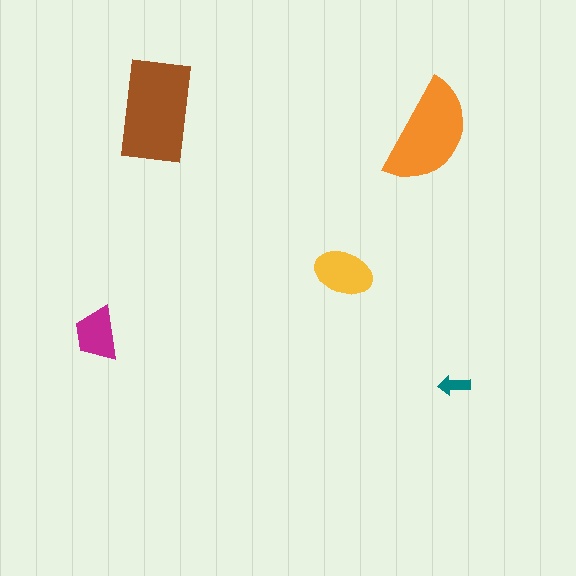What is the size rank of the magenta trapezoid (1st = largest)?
4th.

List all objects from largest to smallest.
The brown rectangle, the orange semicircle, the yellow ellipse, the magenta trapezoid, the teal arrow.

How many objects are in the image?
There are 5 objects in the image.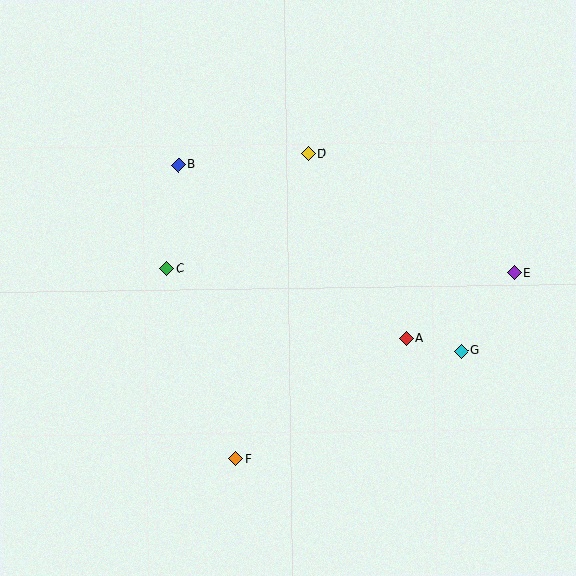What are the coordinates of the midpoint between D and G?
The midpoint between D and G is at (385, 252).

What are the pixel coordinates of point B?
Point B is at (179, 165).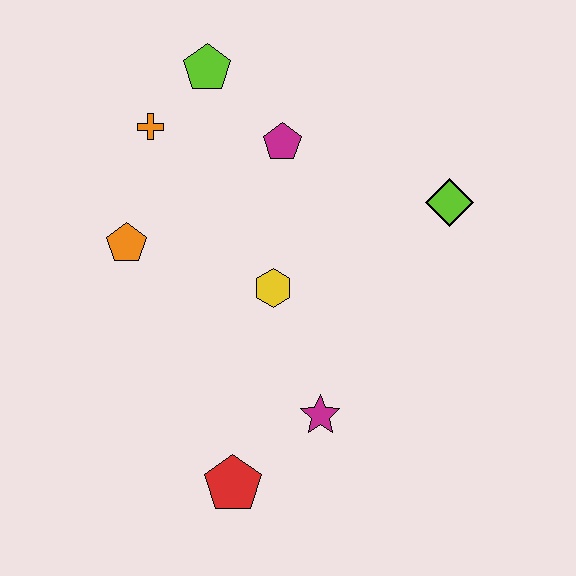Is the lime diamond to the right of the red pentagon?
Yes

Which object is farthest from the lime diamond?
The red pentagon is farthest from the lime diamond.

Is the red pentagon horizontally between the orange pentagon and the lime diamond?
Yes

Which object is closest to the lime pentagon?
The orange cross is closest to the lime pentagon.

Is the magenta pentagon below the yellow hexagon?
No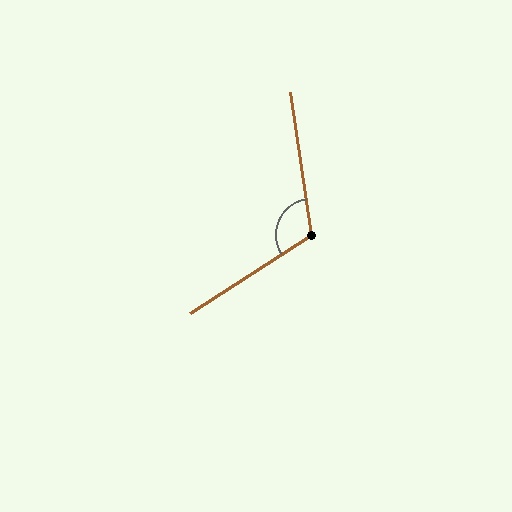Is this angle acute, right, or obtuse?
It is obtuse.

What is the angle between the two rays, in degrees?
Approximately 115 degrees.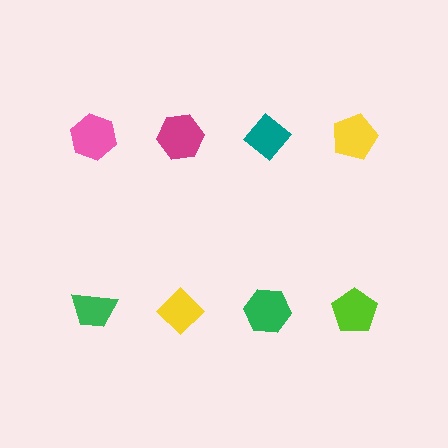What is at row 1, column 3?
A teal diamond.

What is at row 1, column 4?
A yellow pentagon.